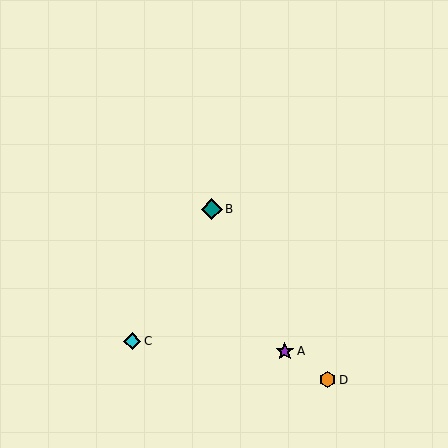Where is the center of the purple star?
The center of the purple star is at (285, 351).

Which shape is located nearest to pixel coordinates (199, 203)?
The teal diamond (labeled B) at (212, 209) is nearest to that location.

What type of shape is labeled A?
Shape A is a purple star.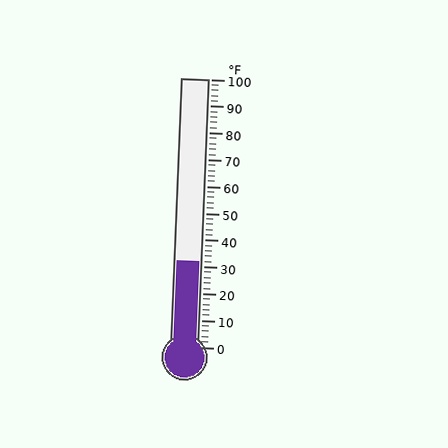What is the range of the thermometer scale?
The thermometer scale ranges from 0°F to 100°F.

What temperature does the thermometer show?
The thermometer shows approximately 32°F.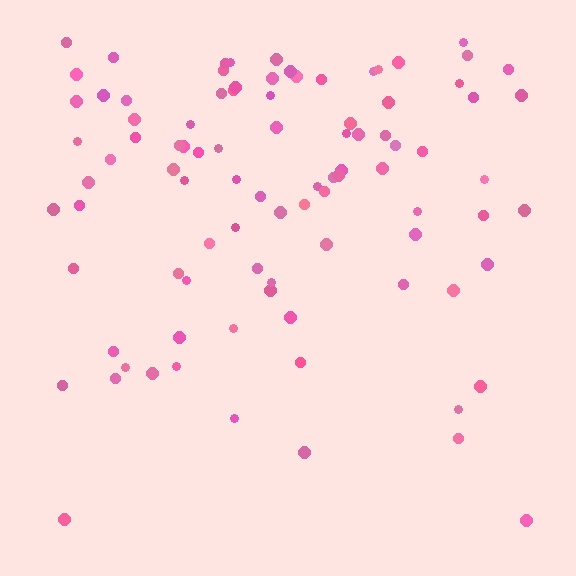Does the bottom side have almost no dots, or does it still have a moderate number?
Still a moderate number, just noticeably fewer than the top.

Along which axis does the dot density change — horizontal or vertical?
Vertical.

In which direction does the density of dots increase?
From bottom to top, with the top side densest.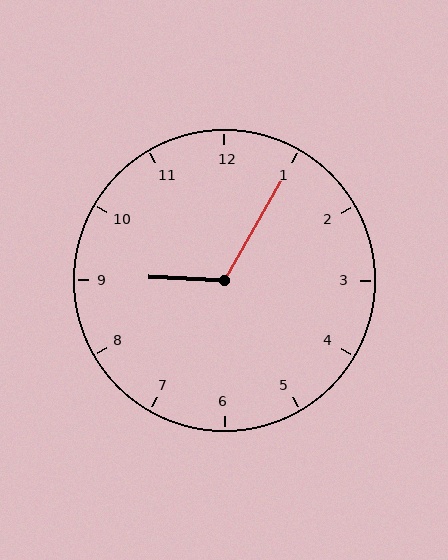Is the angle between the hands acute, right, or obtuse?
It is obtuse.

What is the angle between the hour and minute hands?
Approximately 118 degrees.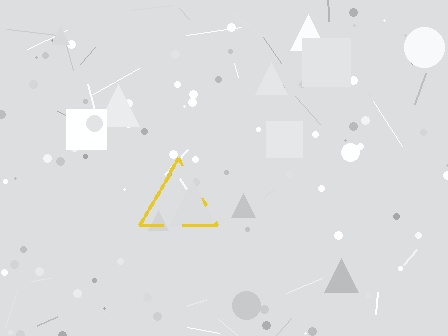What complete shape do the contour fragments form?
The contour fragments form a triangle.